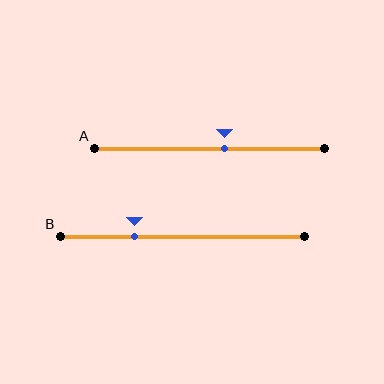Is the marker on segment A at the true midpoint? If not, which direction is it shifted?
No, the marker on segment A is shifted to the right by about 7% of the segment length.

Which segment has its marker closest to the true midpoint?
Segment A has its marker closest to the true midpoint.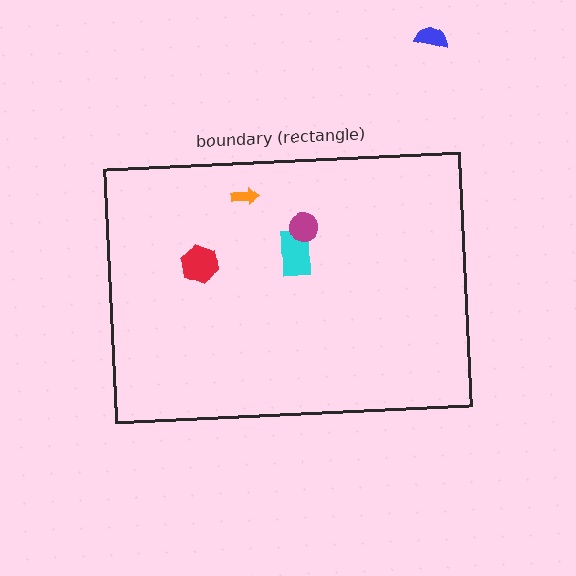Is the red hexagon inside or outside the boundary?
Inside.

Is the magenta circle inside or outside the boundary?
Inside.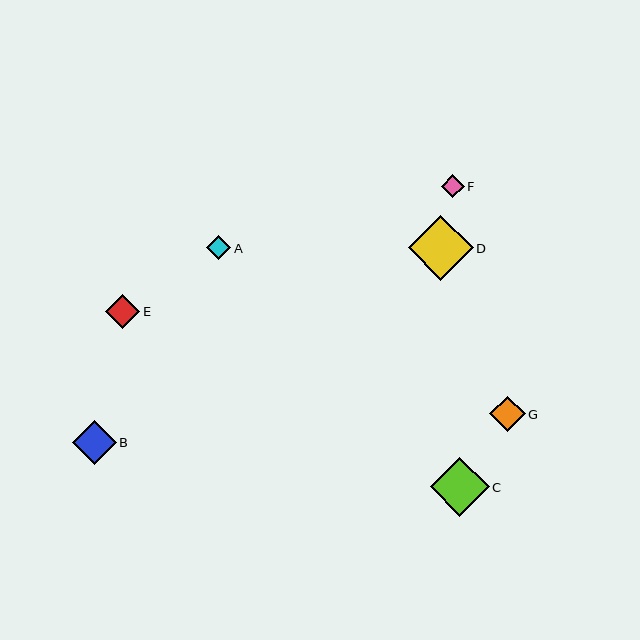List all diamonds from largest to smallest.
From largest to smallest: D, C, B, G, E, A, F.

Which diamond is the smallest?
Diamond F is the smallest with a size of approximately 23 pixels.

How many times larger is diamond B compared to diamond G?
Diamond B is approximately 1.2 times the size of diamond G.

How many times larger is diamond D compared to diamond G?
Diamond D is approximately 1.8 times the size of diamond G.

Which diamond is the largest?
Diamond D is the largest with a size of approximately 65 pixels.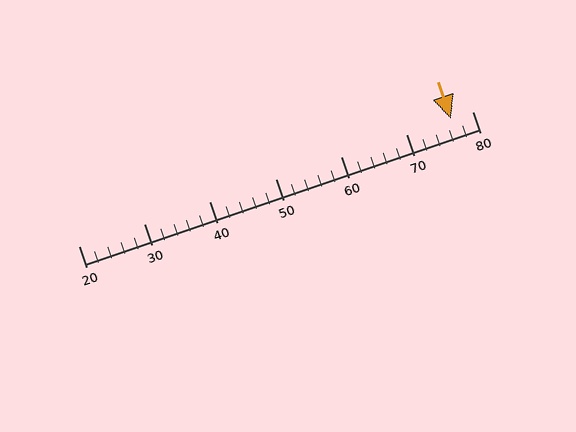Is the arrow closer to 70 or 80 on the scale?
The arrow is closer to 80.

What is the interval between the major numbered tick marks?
The major tick marks are spaced 10 units apart.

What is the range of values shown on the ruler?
The ruler shows values from 20 to 80.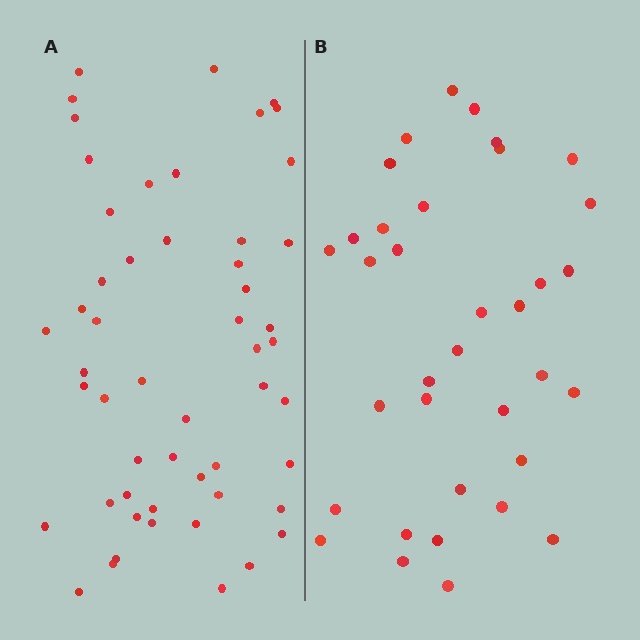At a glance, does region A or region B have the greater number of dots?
Region A (the left region) has more dots.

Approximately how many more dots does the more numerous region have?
Region A has approximately 20 more dots than region B.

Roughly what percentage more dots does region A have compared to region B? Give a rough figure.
About 50% more.